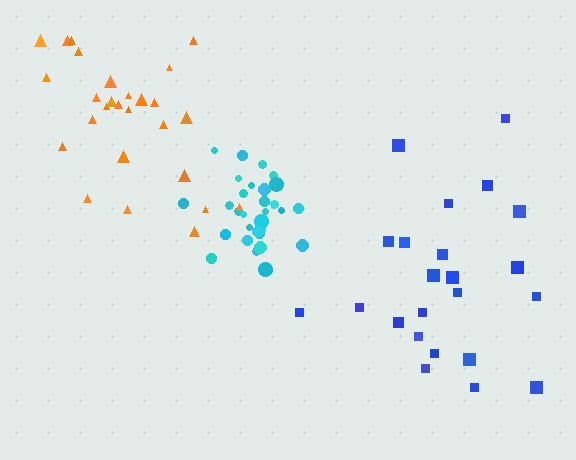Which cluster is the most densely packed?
Cyan.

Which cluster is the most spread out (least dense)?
Blue.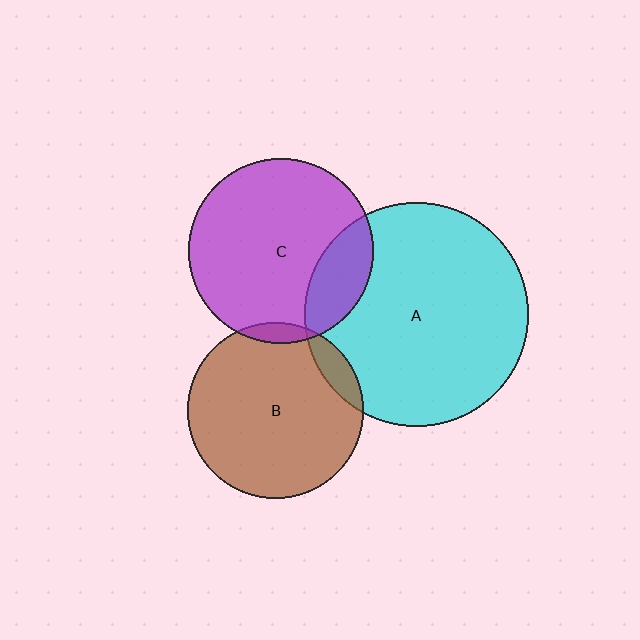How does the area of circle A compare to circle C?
Approximately 1.5 times.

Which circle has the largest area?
Circle A (cyan).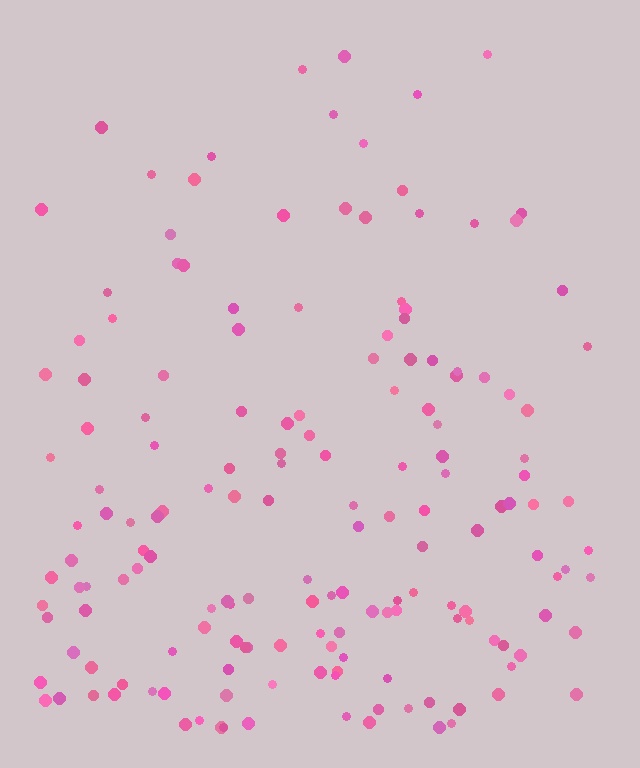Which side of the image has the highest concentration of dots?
The bottom.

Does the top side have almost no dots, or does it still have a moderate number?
Still a moderate number, just noticeably fewer than the bottom.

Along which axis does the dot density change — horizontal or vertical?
Vertical.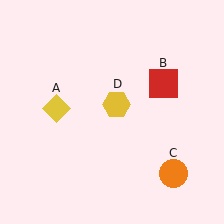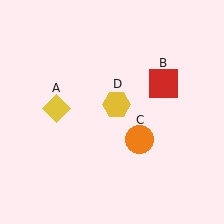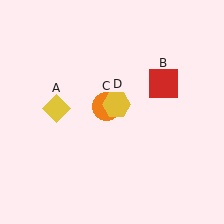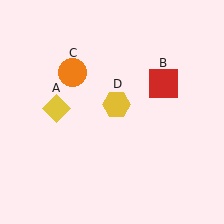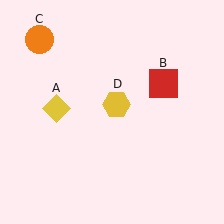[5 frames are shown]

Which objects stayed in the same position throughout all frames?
Yellow diamond (object A) and red square (object B) and yellow hexagon (object D) remained stationary.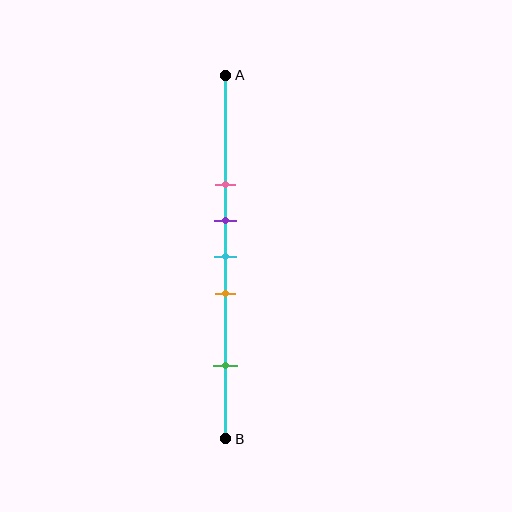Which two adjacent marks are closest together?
The purple and cyan marks are the closest adjacent pair.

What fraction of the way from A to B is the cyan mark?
The cyan mark is approximately 50% (0.5) of the way from A to B.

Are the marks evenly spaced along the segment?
No, the marks are not evenly spaced.